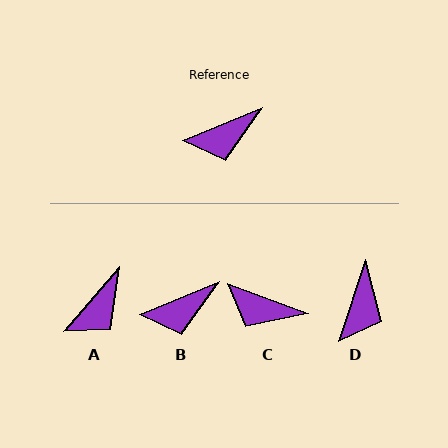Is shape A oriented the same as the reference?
No, it is off by about 27 degrees.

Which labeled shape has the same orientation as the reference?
B.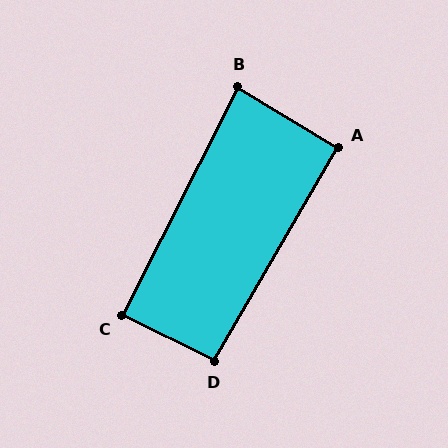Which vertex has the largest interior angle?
D, at approximately 94 degrees.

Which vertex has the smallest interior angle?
B, at approximately 86 degrees.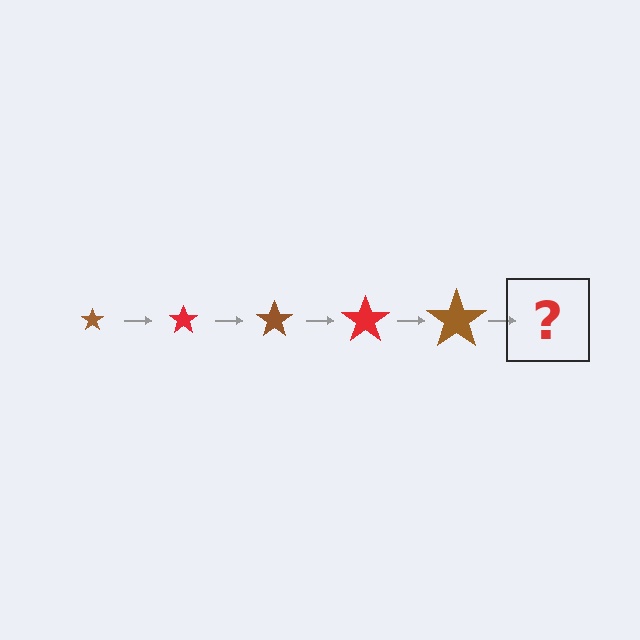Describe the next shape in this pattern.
It should be a red star, larger than the previous one.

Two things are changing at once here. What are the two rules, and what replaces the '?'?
The two rules are that the star grows larger each step and the color cycles through brown and red. The '?' should be a red star, larger than the previous one.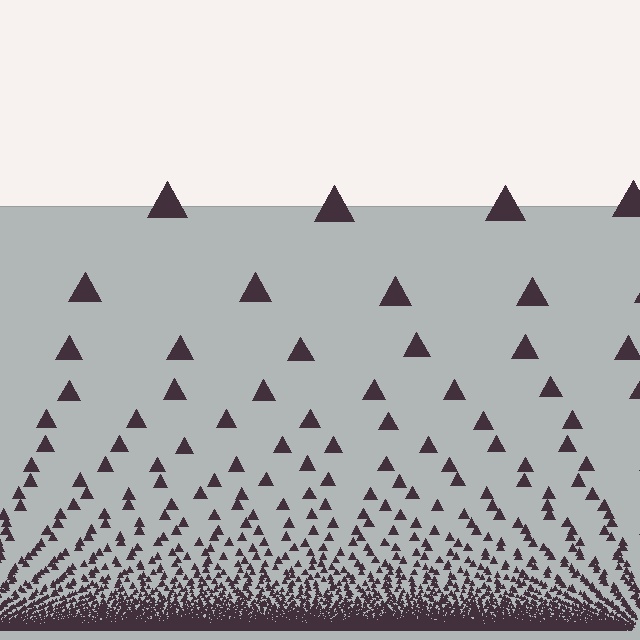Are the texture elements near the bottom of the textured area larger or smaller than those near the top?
Smaller. The gradient is inverted — elements near the bottom are smaller and denser.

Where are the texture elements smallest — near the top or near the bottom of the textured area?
Near the bottom.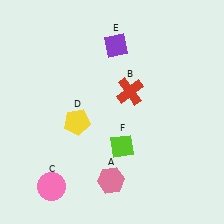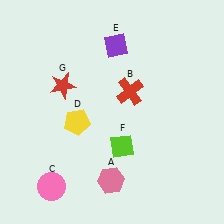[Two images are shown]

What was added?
A red star (G) was added in Image 2.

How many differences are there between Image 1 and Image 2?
There is 1 difference between the two images.